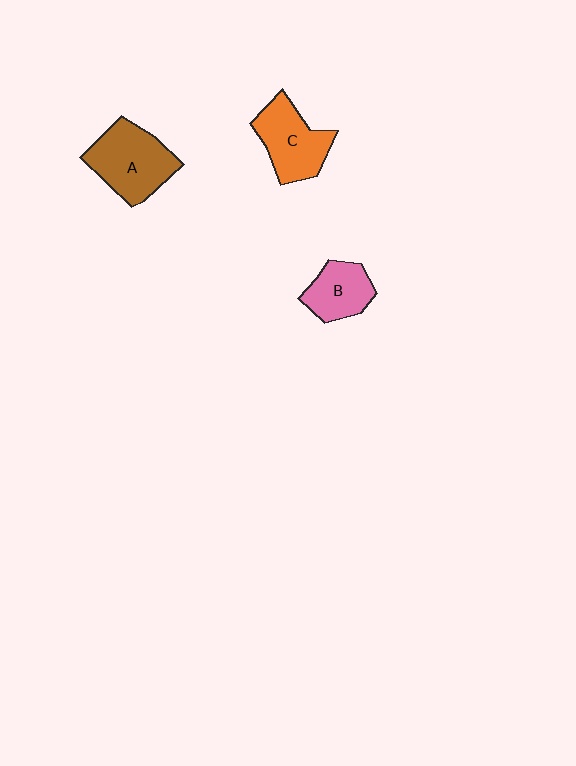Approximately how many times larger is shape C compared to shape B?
Approximately 1.4 times.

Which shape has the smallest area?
Shape B (pink).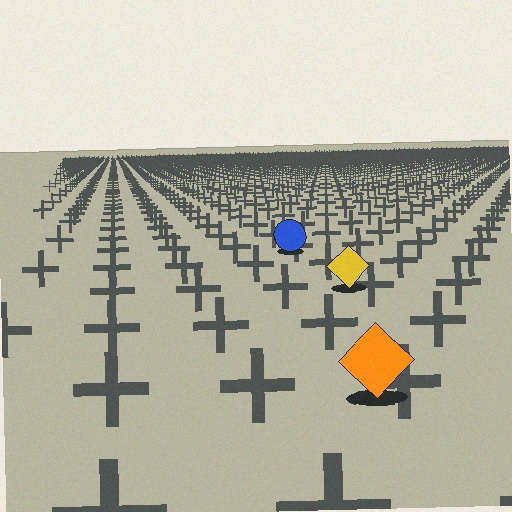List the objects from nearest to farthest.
From nearest to farthest: the orange diamond, the yellow diamond, the blue circle.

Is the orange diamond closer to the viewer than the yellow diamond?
Yes. The orange diamond is closer — you can tell from the texture gradient: the ground texture is coarser near it.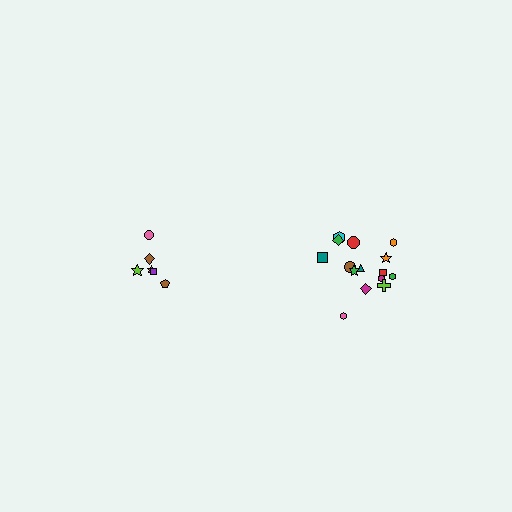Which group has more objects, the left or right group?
The right group.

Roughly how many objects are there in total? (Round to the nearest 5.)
Roughly 20 objects in total.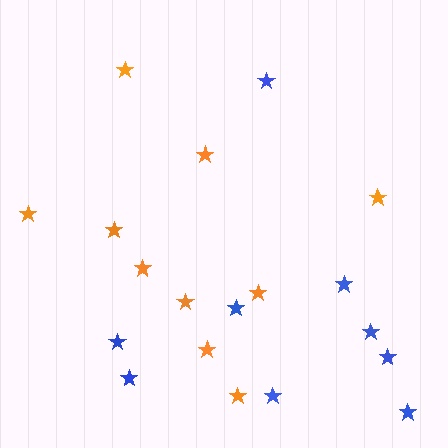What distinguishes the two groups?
There are 2 groups: one group of orange stars (10) and one group of blue stars (9).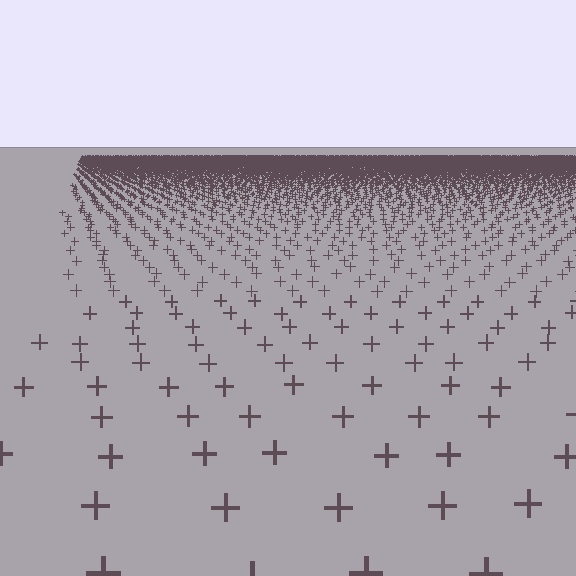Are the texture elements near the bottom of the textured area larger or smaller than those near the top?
Larger. Near the bottom, elements are closer to the viewer and appear at a bigger on-screen size.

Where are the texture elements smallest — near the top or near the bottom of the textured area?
Near the top.